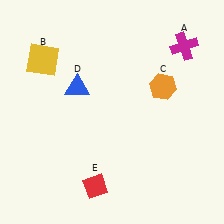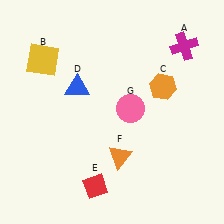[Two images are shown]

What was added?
An orange triangle (F), a pink circle (G) were added in Image 2.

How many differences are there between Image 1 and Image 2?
There are 2 differences between the two images.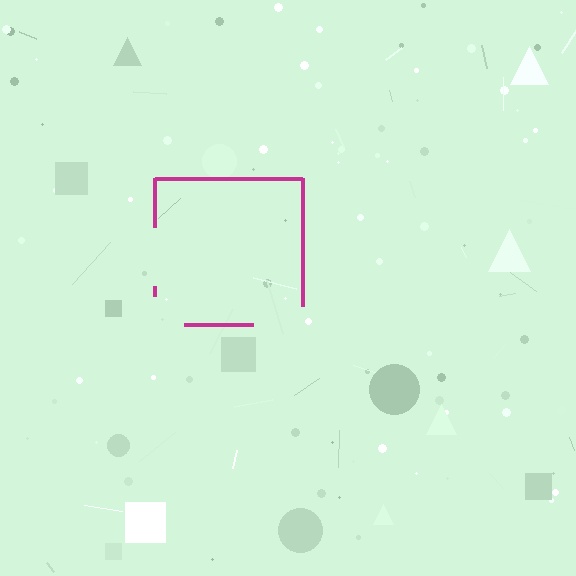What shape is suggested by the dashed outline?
The dashed outline suggests a square.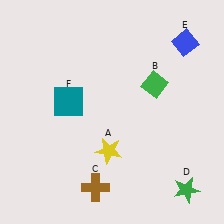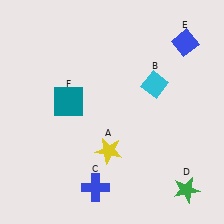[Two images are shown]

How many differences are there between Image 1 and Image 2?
There are 2 differences between the two images.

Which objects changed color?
B changed from green to cyan. C changed from brown to blue.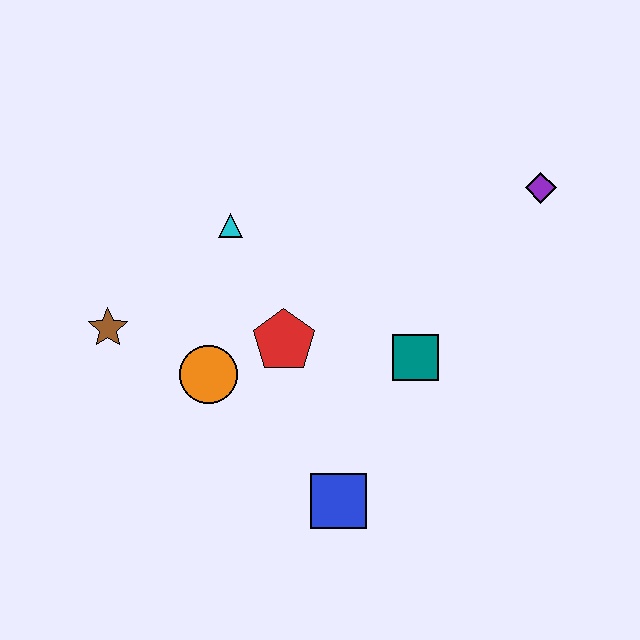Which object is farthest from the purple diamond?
The brown star is farthest from the purple diamond.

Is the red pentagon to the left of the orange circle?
No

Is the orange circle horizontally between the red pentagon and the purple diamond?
No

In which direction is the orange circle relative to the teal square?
The orange circle is to the left of the teal square.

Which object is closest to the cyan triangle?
The red pentagon is closest to the cyan triangle.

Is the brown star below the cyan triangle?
Yes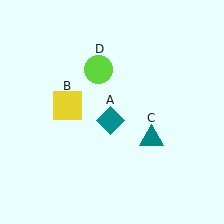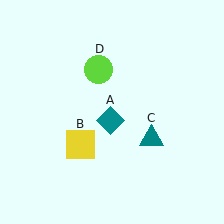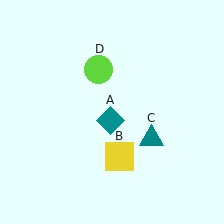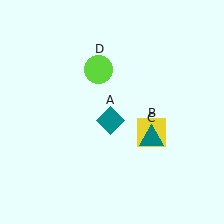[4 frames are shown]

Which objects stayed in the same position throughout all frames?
Teal diamond (object A) and teal triangle (object C) and lime circle (object D) remained stationary.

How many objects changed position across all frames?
1 object changed position: yellow square (object B).